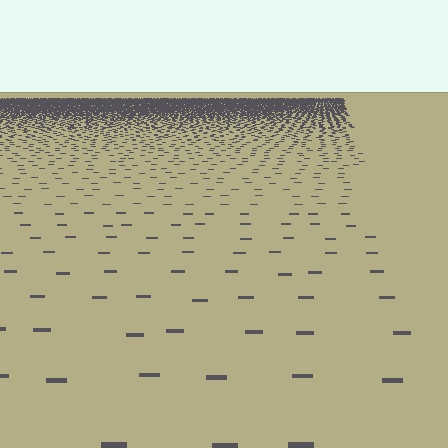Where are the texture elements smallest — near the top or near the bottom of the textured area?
Near the top.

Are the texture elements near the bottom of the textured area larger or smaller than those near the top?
Larger. Near the bottom, elements are closer to the viewer and appear at a bigger on-screen size.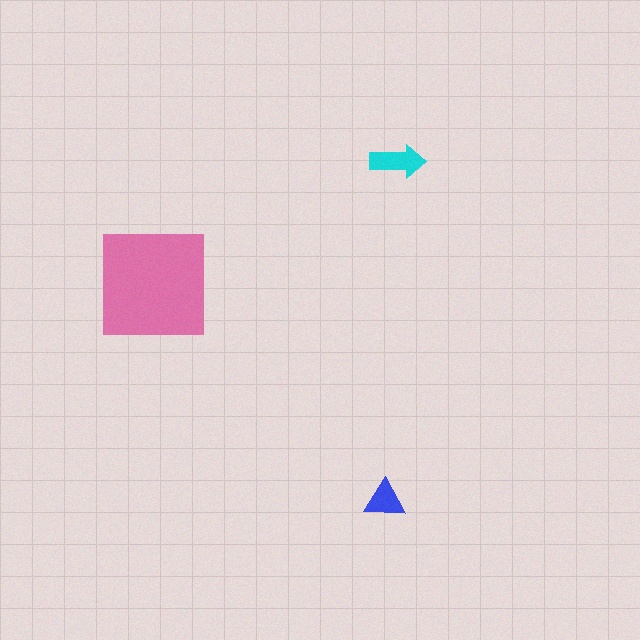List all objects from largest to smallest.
The pink square, the cyan arrow, the blue triangle.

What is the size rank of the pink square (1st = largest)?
1st.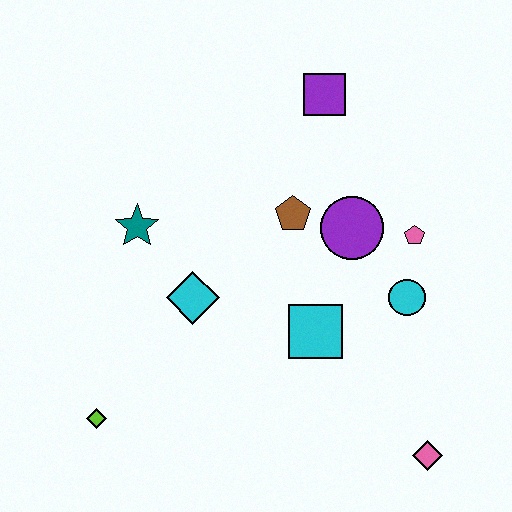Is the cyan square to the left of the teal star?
No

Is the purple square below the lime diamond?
No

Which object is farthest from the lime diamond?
The purple square is farthest from the lime diamond.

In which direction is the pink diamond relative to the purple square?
The pink diamond is below the purple square.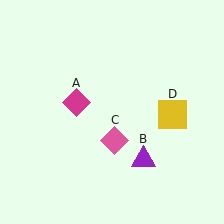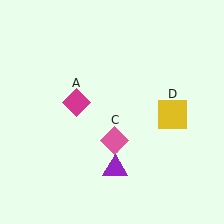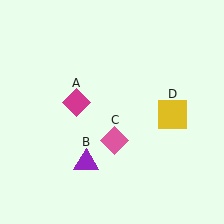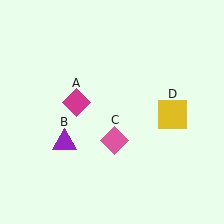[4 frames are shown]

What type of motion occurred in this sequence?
The purple triangle (object B) rotated clockwise around the center of the scene.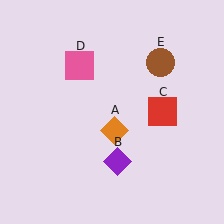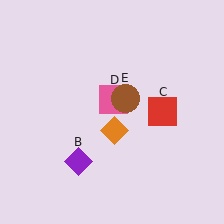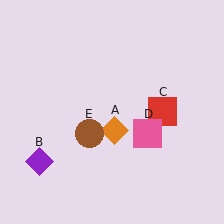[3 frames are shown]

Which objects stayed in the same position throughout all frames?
Orange diamond (object A) and red square (object C) remained stationary.